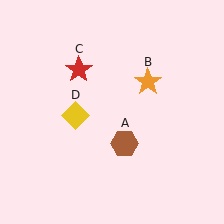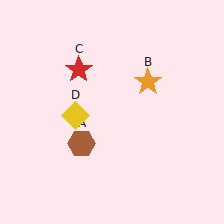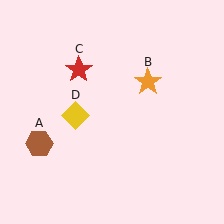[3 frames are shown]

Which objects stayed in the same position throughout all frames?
Orange star (object B) and red star (object C) and yellow diamond (object D) remained stationary.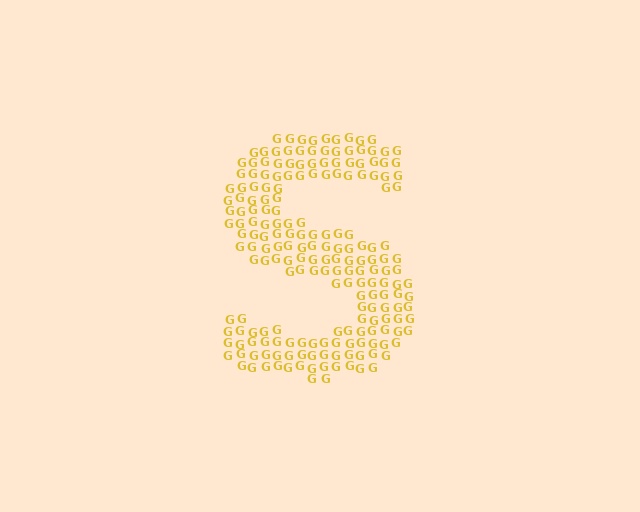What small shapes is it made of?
It is made of small letter G's.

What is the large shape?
The large shape is the letter S.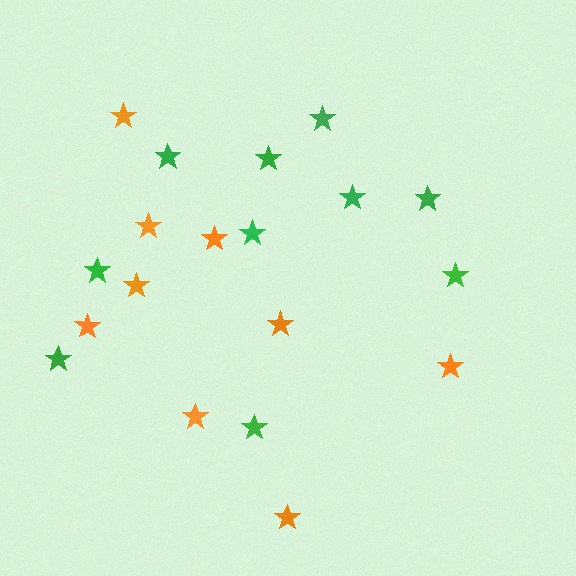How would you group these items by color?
There are 2 groups: one group of orange stars (9) and one group of green stars (10).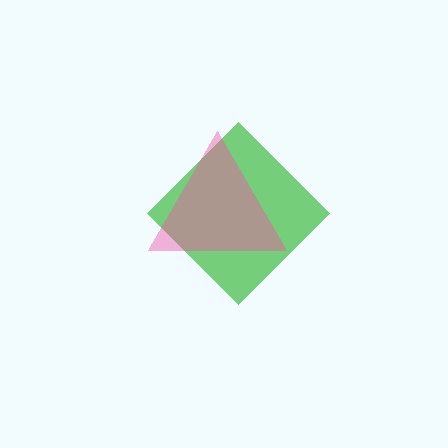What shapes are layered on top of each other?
The layered shapes are: a green diamond, a pink triangle.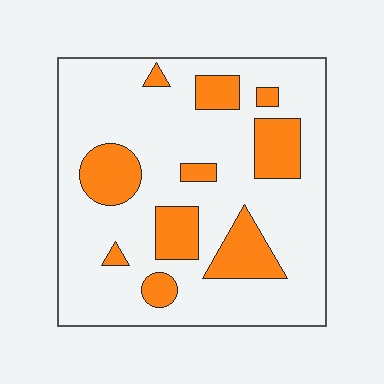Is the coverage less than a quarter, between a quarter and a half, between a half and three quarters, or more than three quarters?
Less than a quarter.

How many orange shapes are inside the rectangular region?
10.